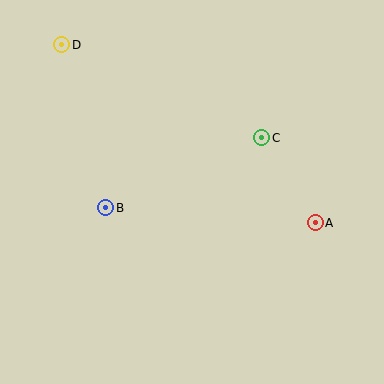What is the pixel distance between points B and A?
The distance between B and A is 210 pixels.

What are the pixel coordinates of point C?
Point C is at (262, 138).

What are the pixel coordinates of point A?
Point A is at (315, 223).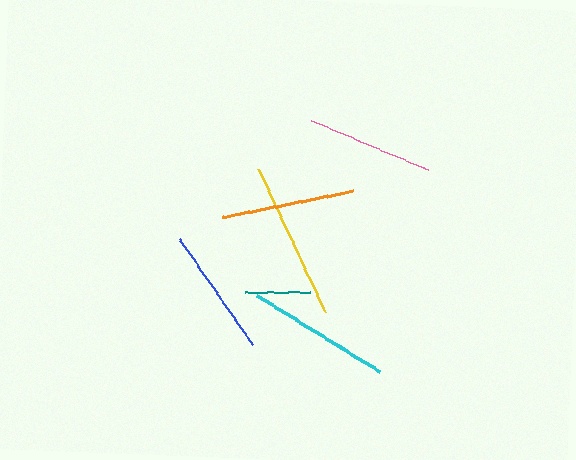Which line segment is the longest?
The yellow line is the longest at approximately 157 pixels.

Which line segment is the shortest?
The teal line is the shortest at approximately 65 pixels.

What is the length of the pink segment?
The pink segment is approximately 127 pixels long.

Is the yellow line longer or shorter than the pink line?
The yellow line is longer than the pink line.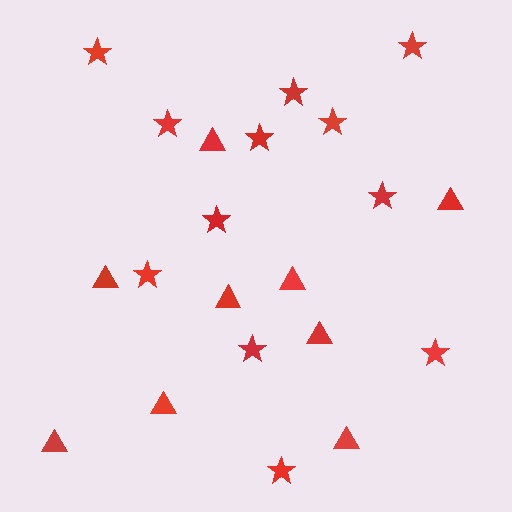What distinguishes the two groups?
There are 2 groups: one group of triangles (9) and one group of stars (12).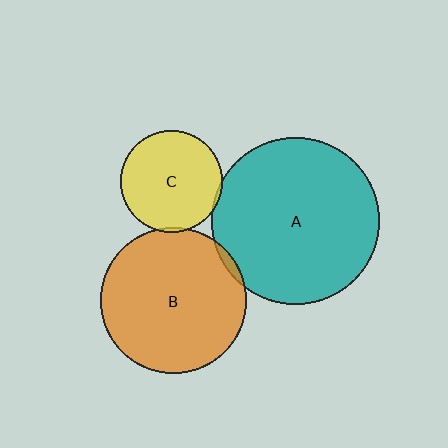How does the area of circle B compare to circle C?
Approximately 2.0 times.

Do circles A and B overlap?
Yes.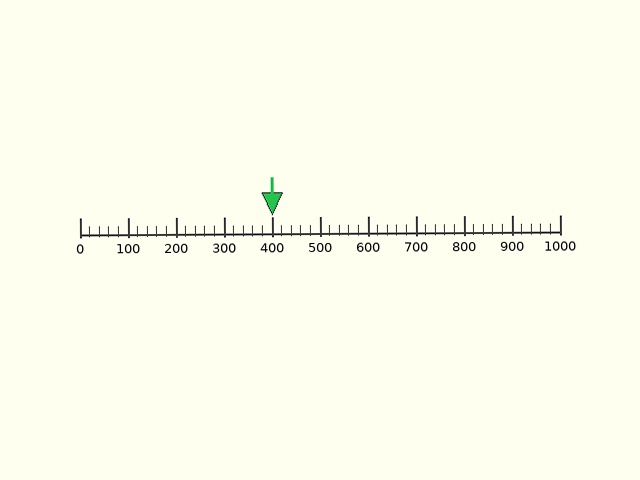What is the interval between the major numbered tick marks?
The major tick marks are spaced 100 units apart.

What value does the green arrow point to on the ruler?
The green arrow points to approximately 401.